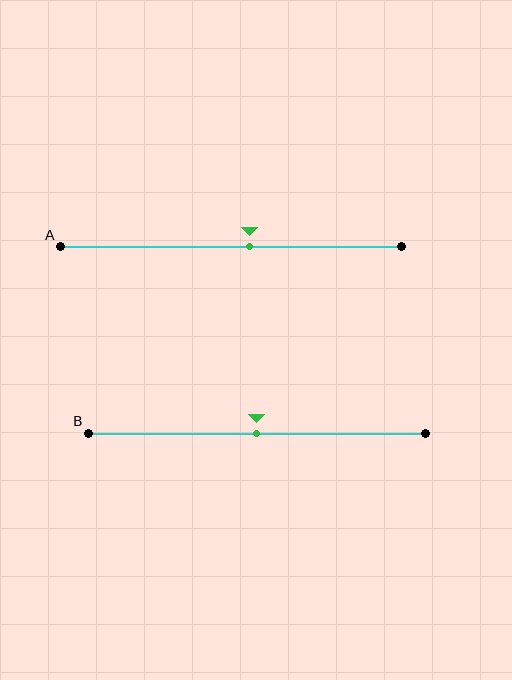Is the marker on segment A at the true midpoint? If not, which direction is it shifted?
No, the marker on segment A is shifted to the right by about 5% of the segment length.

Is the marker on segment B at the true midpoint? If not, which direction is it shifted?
Yes, the marker on segment B is at the true midpoint.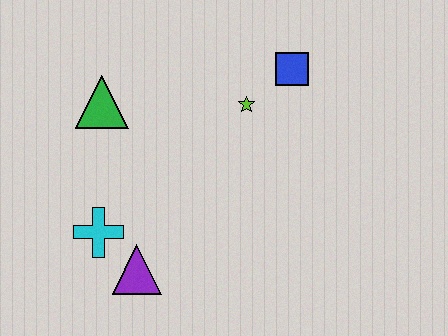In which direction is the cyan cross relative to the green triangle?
The cyan cross is below the green triangle.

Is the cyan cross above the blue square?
No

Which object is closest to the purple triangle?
The cyan cross is closest to the purple triangle.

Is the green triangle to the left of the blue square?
Yes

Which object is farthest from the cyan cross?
The blue square is farthest from the cyan cross.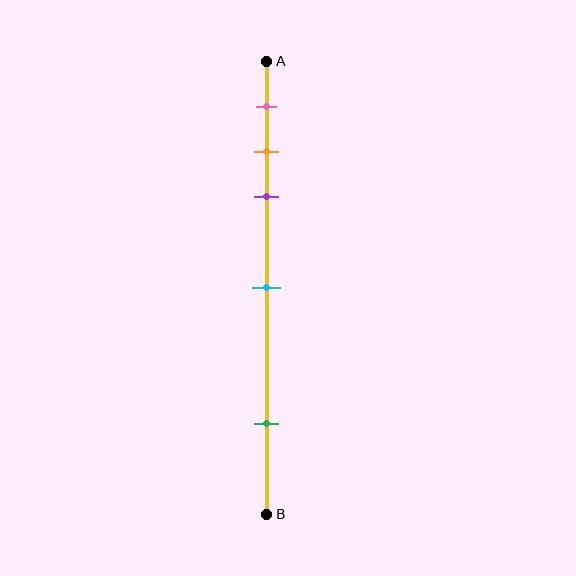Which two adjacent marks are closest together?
The orange and purple marks are the closest adjacent pair.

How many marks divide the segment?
There are 5 marks dividing the segment.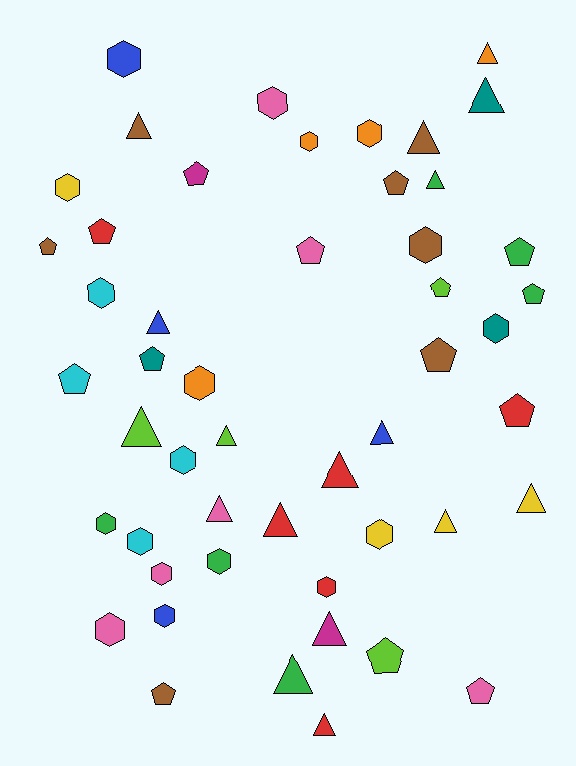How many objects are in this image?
There are 50 objects.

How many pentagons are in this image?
There are 15 pentagons.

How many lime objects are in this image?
There are 4 lime objects.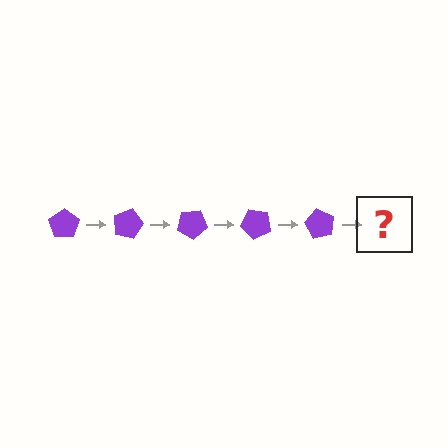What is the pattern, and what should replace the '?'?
The pattern is that the pentagon rotates 15 degrees each step. The '?' should be a purple pentagon rotated 75 degrees.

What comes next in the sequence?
The next element should be a purple pentagon rotated 75 degrees.